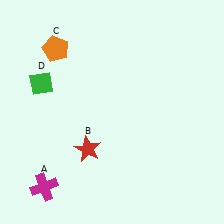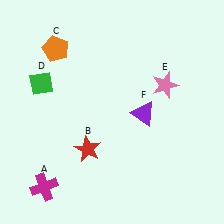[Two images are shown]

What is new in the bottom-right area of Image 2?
A purple triangle (F) was added in the bottom-right area of Image 2.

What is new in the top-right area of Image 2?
A pink star (E) was added in the top-right area of Image 2.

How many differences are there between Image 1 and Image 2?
There are 2 differences between the two images.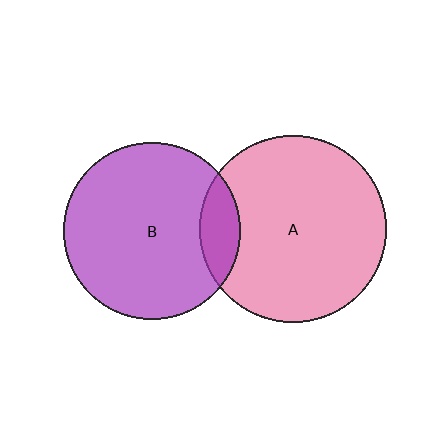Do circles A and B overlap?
Yes.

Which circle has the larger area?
Circle A (pink).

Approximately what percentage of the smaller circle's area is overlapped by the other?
Approximately 15%.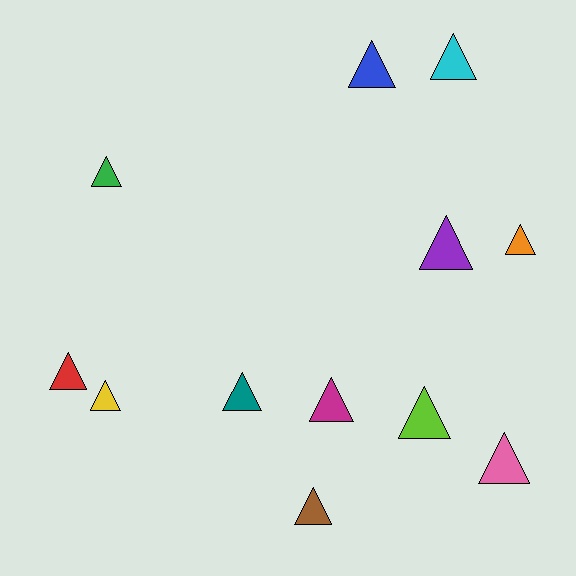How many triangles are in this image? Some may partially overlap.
There are 12 triangles.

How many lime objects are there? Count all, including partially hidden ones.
There is 1 lime object.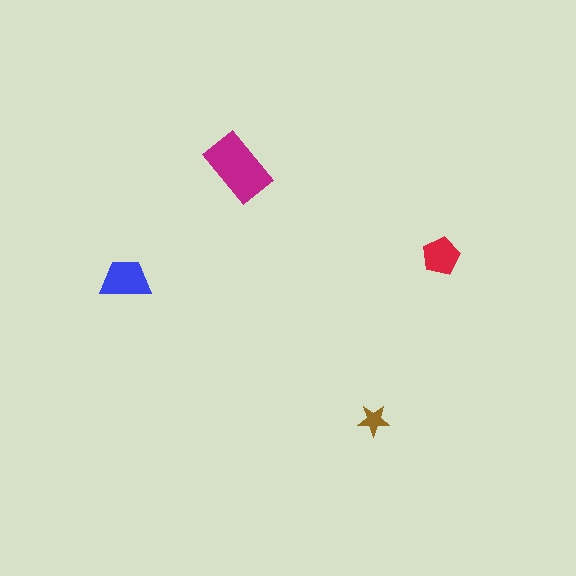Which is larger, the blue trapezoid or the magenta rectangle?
The magenta rectangle.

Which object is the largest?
The magenta rectangle.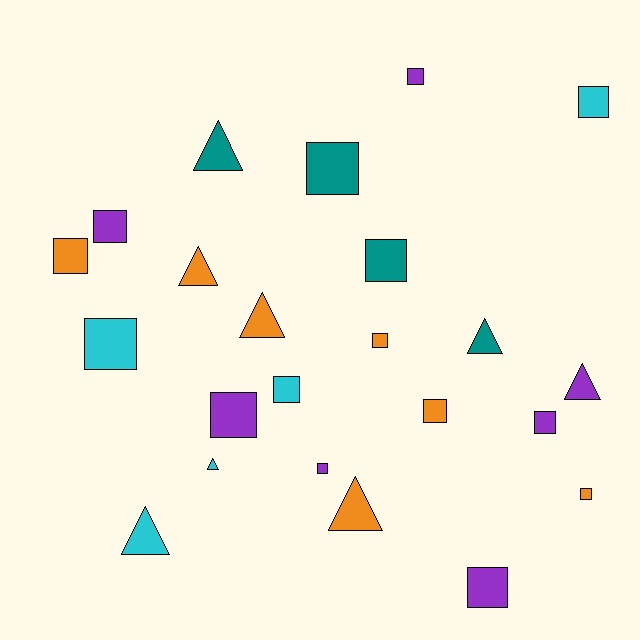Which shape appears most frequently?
Square, with 15 objects.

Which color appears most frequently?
Orange, with 7 objects.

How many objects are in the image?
There are 23 objects.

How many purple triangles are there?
There is 1 purple triangle.